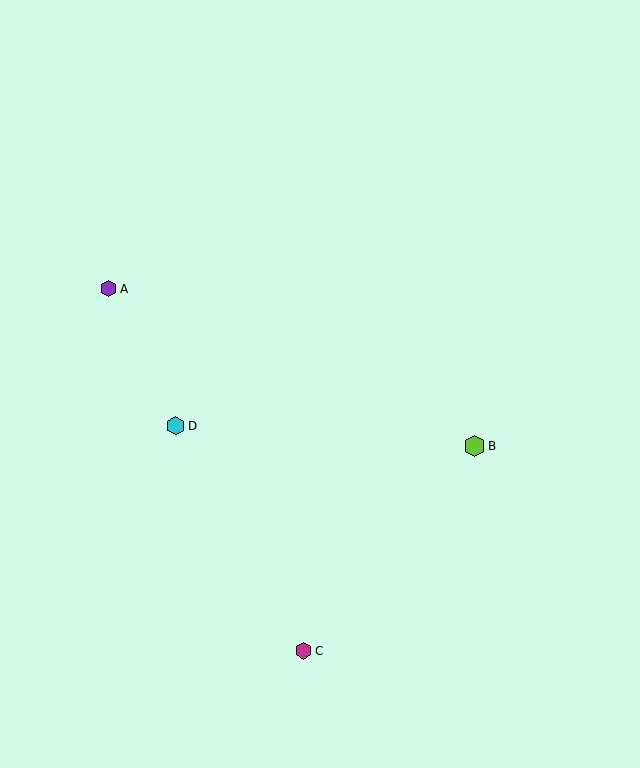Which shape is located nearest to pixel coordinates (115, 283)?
The purple hexagon (labeled A) at (109, 289) is nearest to that location.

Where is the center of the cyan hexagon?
The center of the cyan hexagon is at (176, 426).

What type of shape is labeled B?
Shape B is a lime hexagon.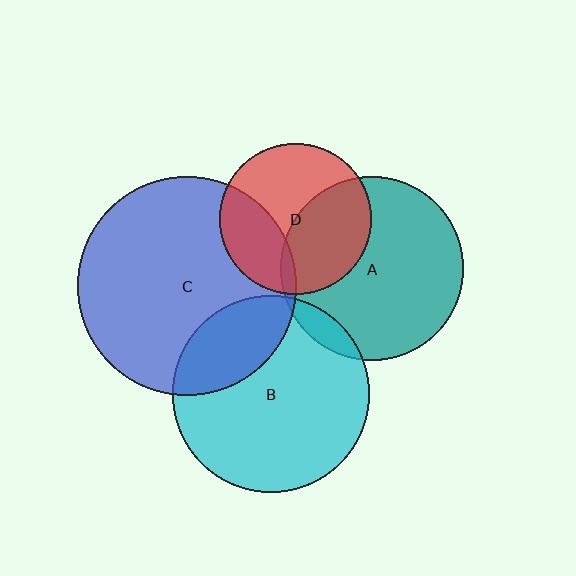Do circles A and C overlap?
Yes.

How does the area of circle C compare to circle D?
Approximately 2.1 times.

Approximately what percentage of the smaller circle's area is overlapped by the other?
Approximately 5%.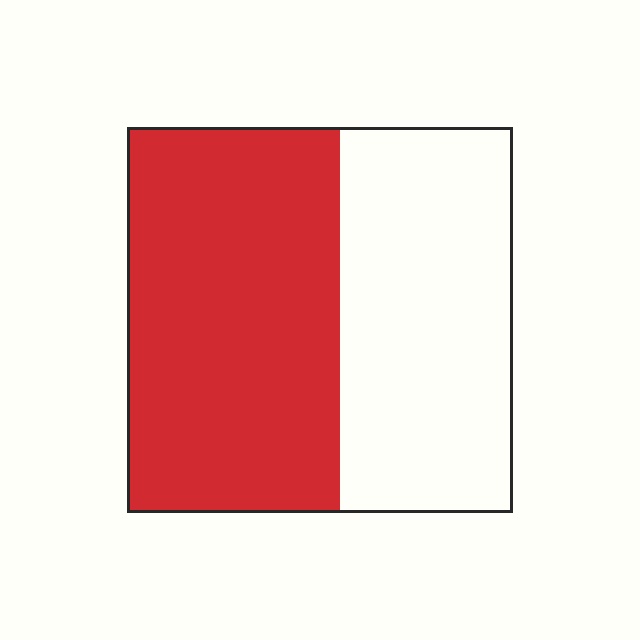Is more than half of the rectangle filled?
Yes.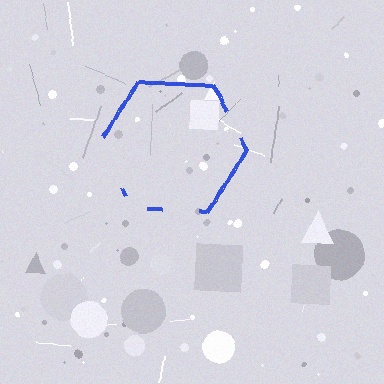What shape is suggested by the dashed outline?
The dashed outline suggests a hexagon.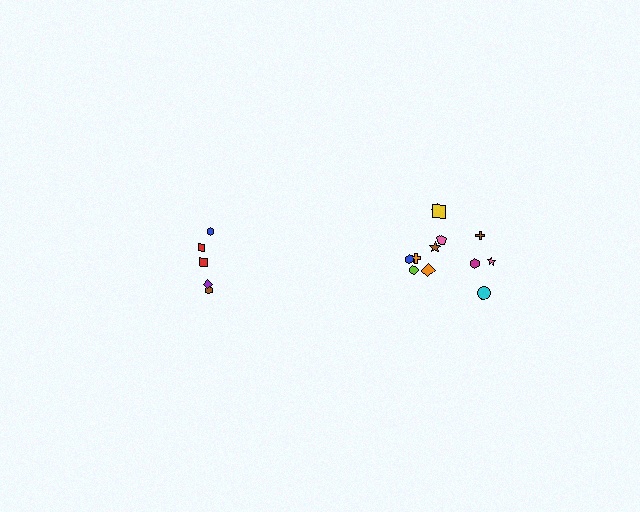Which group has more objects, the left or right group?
The right group.